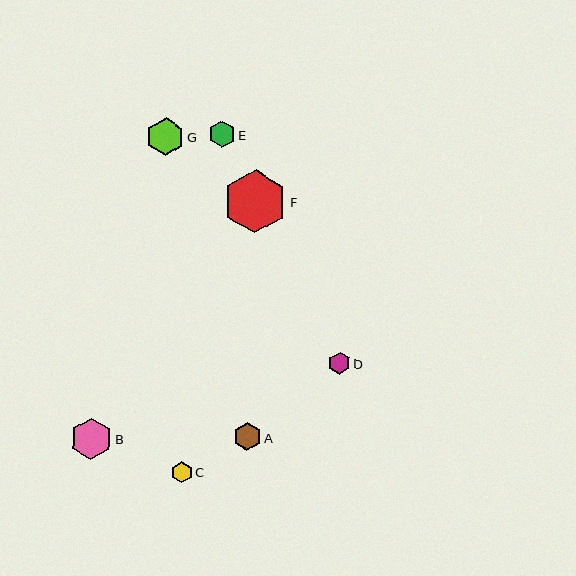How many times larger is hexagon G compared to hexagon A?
Hexagon G is approximately 1.4 times the size of hexagon A.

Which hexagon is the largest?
Hexagon F is the largest with a size of approximately 63 pixels.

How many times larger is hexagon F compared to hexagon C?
Hexagon F is approximately 3.0 times the size of hexagon C.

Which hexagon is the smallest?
Hexagon C is the smallest with a size of approximately 21 pixels.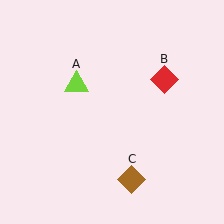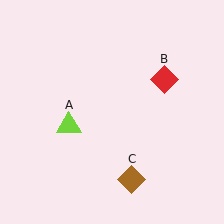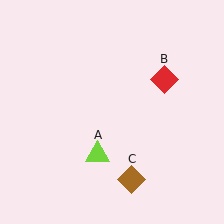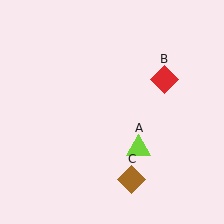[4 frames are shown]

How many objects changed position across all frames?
1 object changed position: lime triangle (object A).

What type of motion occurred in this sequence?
The lime triangle (object A) rotated counterclockwise around the center of the scene.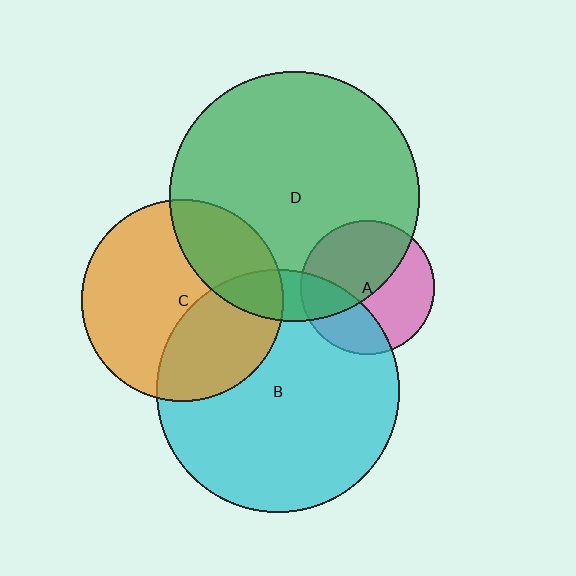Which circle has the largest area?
Circle D (green).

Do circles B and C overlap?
Yes.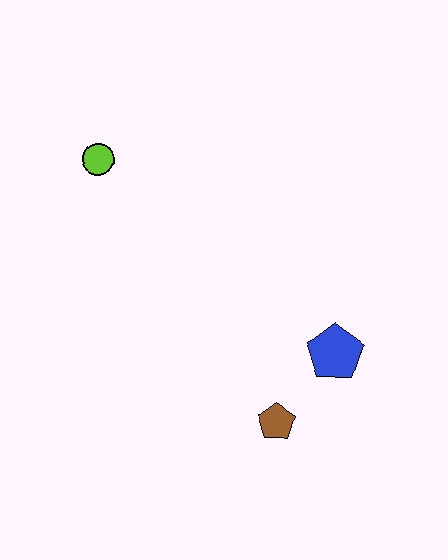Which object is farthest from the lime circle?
The brown pentagon is farthest from the lime circle.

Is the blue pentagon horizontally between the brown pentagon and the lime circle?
No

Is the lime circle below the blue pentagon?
No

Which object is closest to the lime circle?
The blue pentagon is closest to the lime circle.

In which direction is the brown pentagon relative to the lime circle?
The brown pentagon is below the lime circle.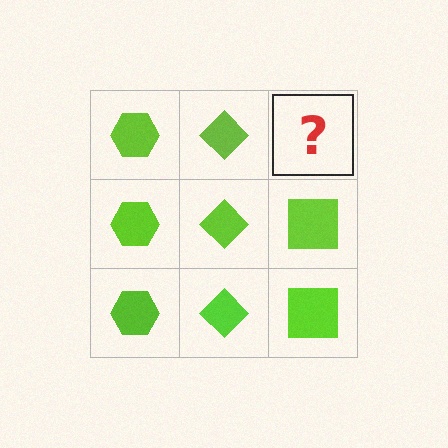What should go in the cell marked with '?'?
The missing cell should contain a lime square.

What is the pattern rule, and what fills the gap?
The rule is that each column has a consistent shape. The gap should be filled with a lime square.